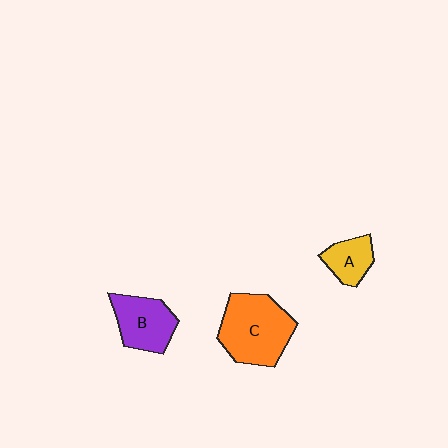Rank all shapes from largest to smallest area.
From largest to smallest: C (orange), B (purple), A (yellow).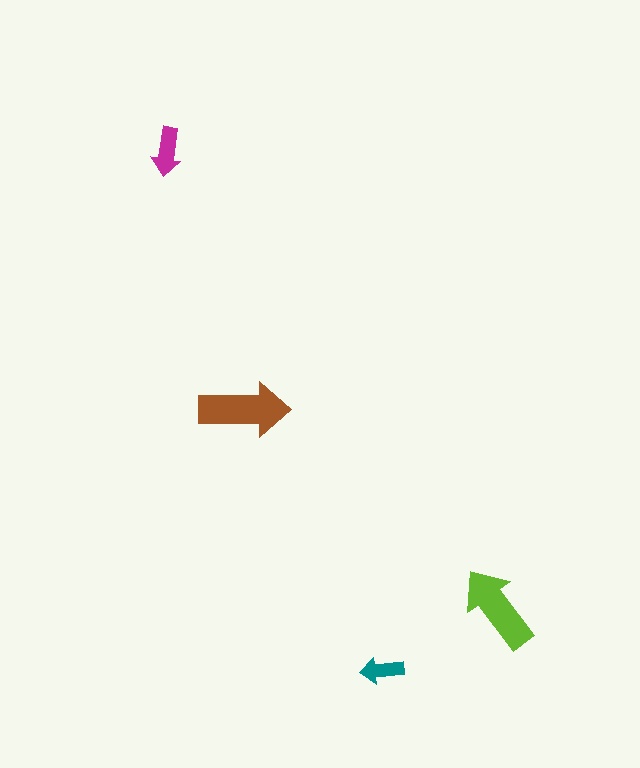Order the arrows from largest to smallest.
the brown one, the lime one, the magenta one, the teal one.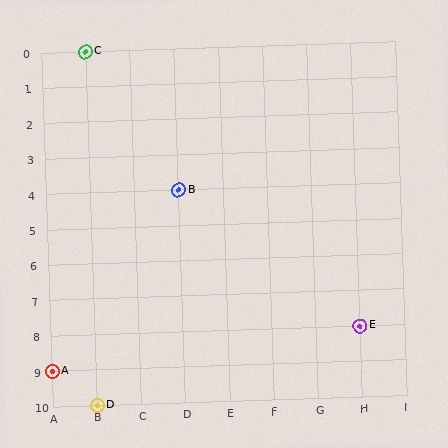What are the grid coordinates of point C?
Point C is at grid coordinates (B, 0).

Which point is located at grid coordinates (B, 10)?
Point D is at (B, 10).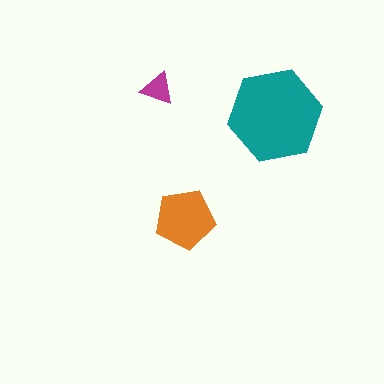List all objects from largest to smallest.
The teal hexagon, the orange pentagon, the magenta triangle.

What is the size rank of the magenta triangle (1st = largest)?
3rd.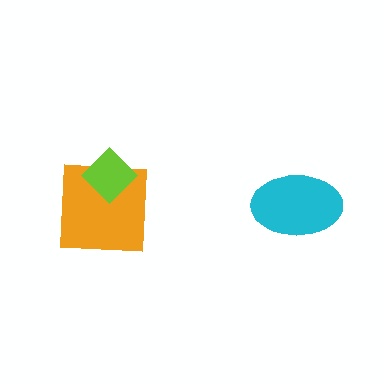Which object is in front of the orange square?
The lime diamond is in front of the orange square.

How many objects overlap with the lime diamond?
1 object overlaps with the lime diamond.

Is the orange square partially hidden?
Yes, it is partially covered by another shape.